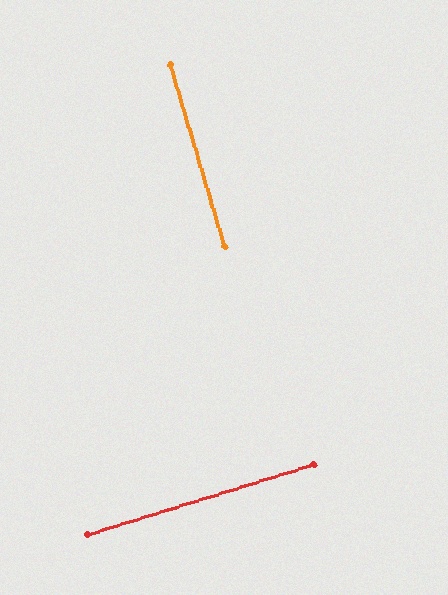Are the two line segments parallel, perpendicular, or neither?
Perpendicular — they meet at approximately 89°.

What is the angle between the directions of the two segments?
Approximately 89 degrees.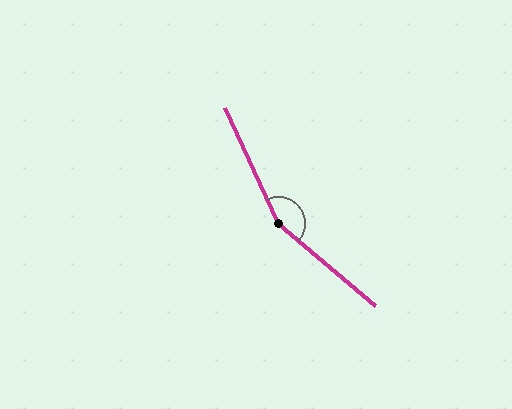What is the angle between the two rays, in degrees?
Approximately 155 degrees.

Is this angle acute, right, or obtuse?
It is obtuse.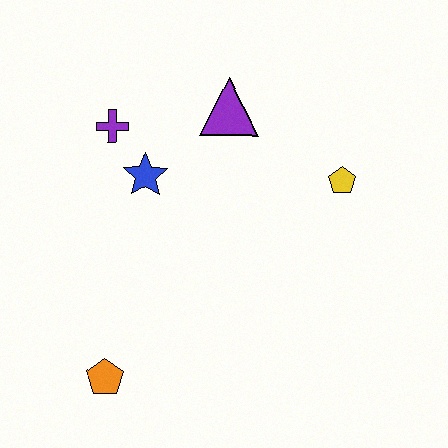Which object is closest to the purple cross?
The blue star is closest to the purple cross.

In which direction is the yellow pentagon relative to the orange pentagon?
The yellow pentagon is to the right of the orange pentagon.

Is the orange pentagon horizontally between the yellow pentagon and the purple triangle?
No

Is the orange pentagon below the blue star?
Yes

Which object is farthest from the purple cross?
The orange pentagon is farthest from the purple cross.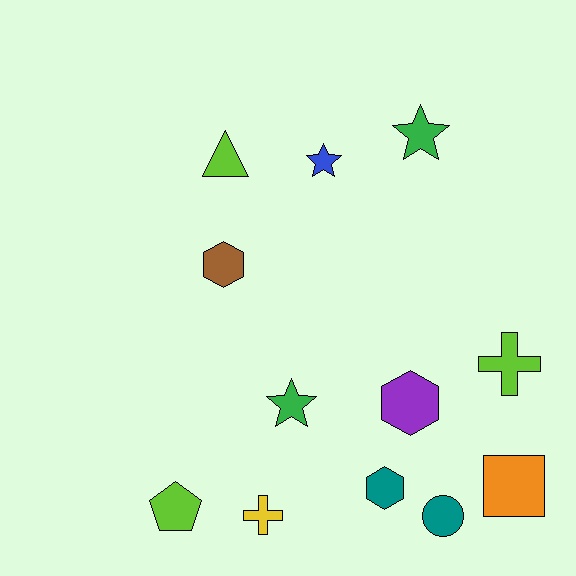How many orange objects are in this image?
There is 1 orange object.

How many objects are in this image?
There are 12 objects.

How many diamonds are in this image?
There are no diamonds.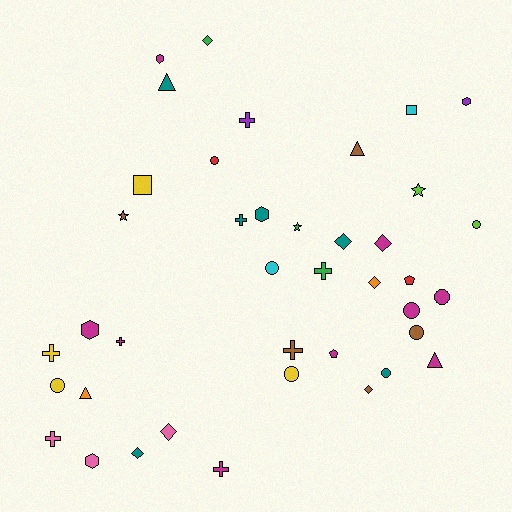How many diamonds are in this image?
There are 7 diamonds.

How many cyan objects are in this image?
There are 2 cyan objects.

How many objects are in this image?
There are 40 objects.